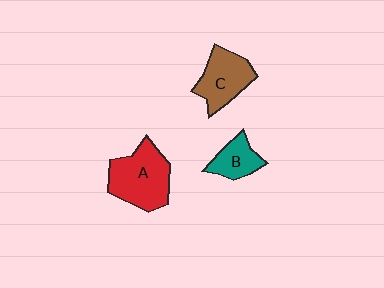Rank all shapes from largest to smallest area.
From largest to smallest: A (red), C (brown), B (teal).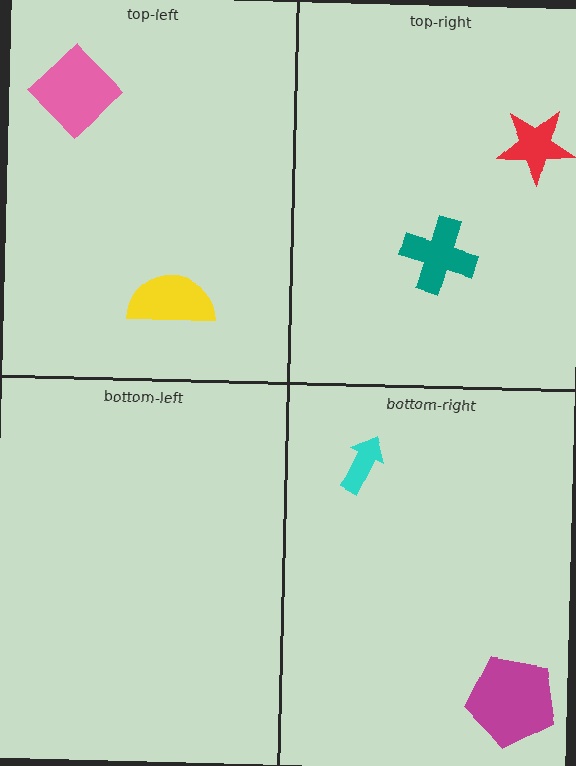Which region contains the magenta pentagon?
The bottom-right region.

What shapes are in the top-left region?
The pink diamond, the yellow semicircle.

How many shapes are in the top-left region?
2.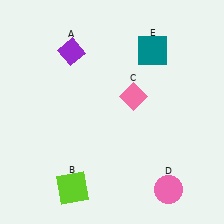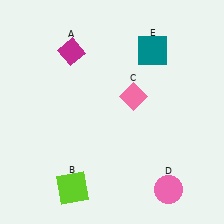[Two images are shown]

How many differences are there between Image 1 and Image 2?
There is 1 difference between the two images.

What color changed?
The diamond (A) changed from purple in Image 1 to magenta in Image 2.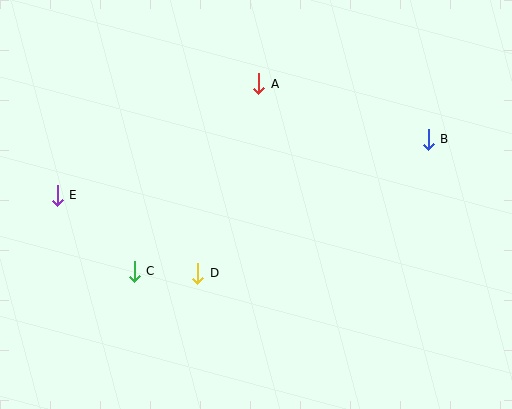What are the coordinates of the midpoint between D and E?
The midpoint between D and E is at (128, 234).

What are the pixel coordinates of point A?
Point A is at (259, 84).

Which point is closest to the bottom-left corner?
Point C is closest to the bottom-left corner.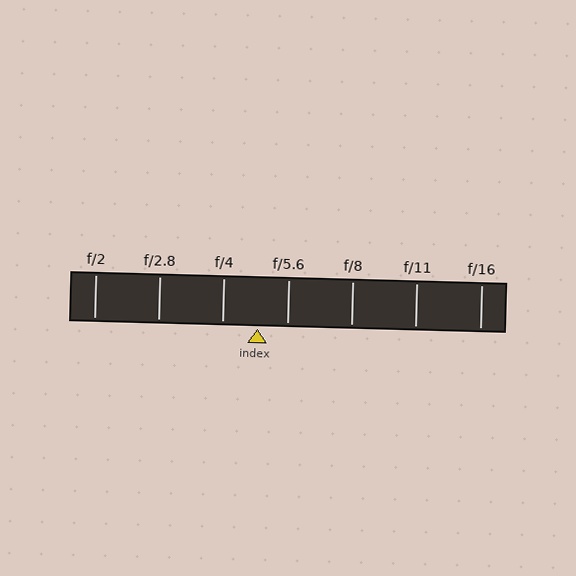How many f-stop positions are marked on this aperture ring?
There are 7 f-stop positions marked.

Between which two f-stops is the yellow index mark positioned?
The index mark is between f/4 and f/5.6.